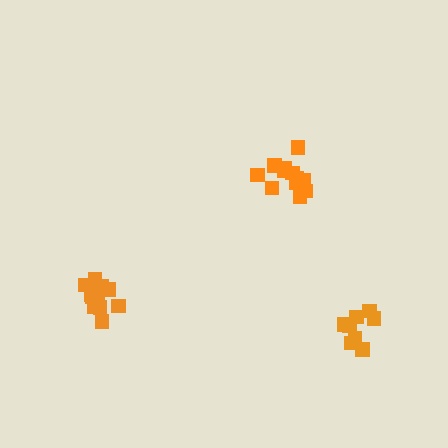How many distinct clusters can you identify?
There are 3 distinct clusters.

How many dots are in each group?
Group 1: 13 dots, Group 2: 9 dots, Group 3: 12 dots (34 total).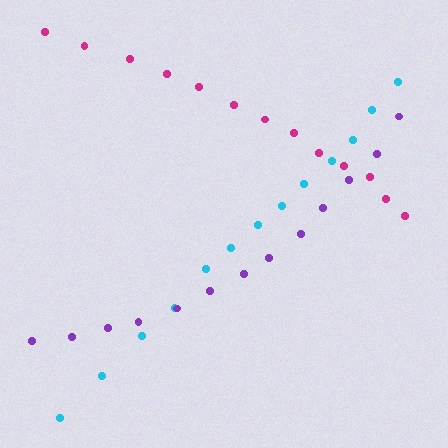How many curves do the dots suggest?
There are 3 distinct paths.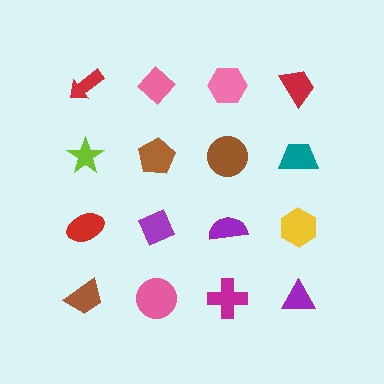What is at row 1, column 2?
A pink diamond.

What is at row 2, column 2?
A brown pentagon.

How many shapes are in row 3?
4 shapes.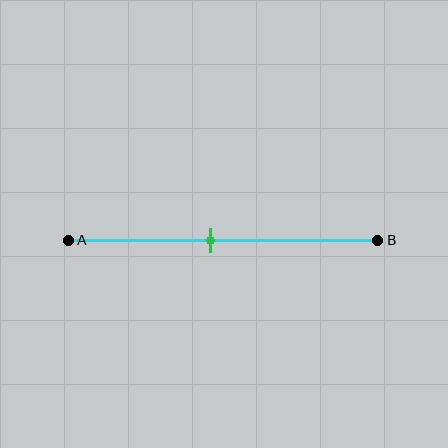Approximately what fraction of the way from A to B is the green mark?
The green mark is approximately 45% of the way from A to B.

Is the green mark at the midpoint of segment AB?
No, the mark is at about 45% from A, not at the 50% midpoint.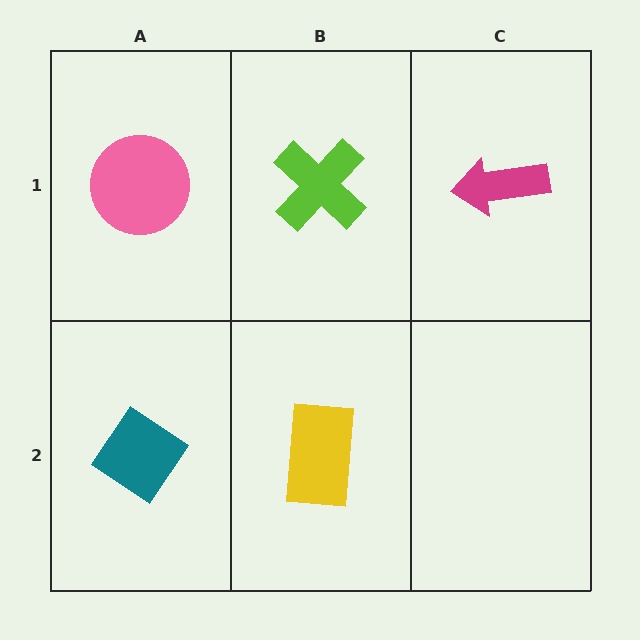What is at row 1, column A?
A pink circle.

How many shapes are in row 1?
3 shapes.